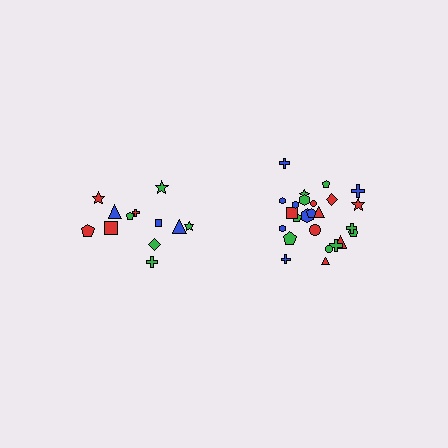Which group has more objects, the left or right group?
The right group.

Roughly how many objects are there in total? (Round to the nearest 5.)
Roughly 35 objects in total.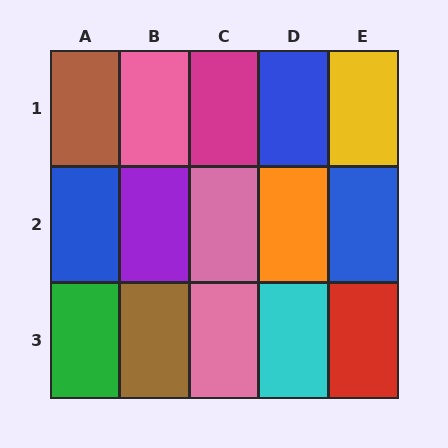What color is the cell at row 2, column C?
Pink.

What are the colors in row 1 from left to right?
Brown, pink, magenta, blue, yellow.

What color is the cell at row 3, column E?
Red.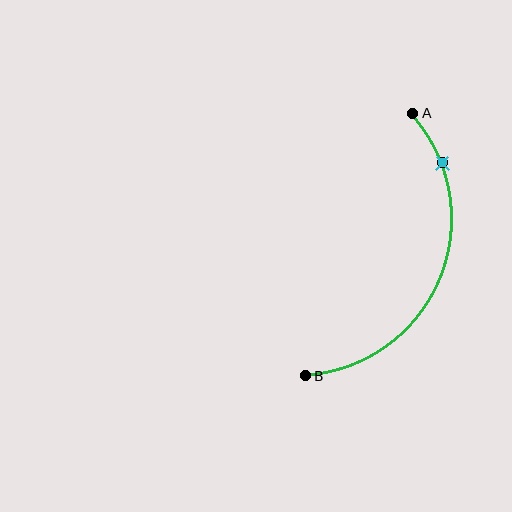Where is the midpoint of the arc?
The arc midpoint is the point on the curve farthest from the straight line joining A and B. It sits to the right of that line.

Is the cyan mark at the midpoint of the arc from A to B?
No. The cyan mark lies on the arc but is closer to endpoint A. The arc midpoint would be at the point on the curve equidistant along the arc from both A and B.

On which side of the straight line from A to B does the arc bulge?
The arc bulges to the right of the straight line connecting A and B.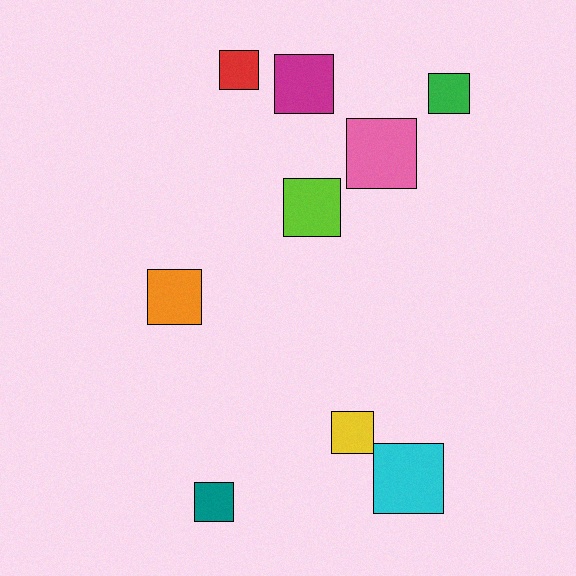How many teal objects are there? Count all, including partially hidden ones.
There is 1 teal object.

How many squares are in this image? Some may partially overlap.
There are 9 squares.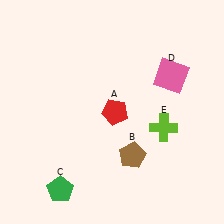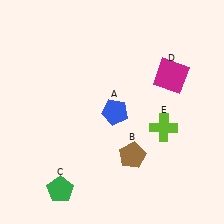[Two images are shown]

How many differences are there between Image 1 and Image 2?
There are 2 differences between the two images.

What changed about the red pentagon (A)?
In Image 1, A is red. In Image 2, it changed to blue.